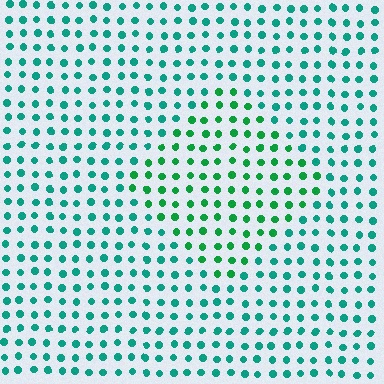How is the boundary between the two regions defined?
The boundary is defined purely by a slight shift in hue (about 30 degrees). Spacing, size, and orientation are identical on both sides.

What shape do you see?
I see a diamond.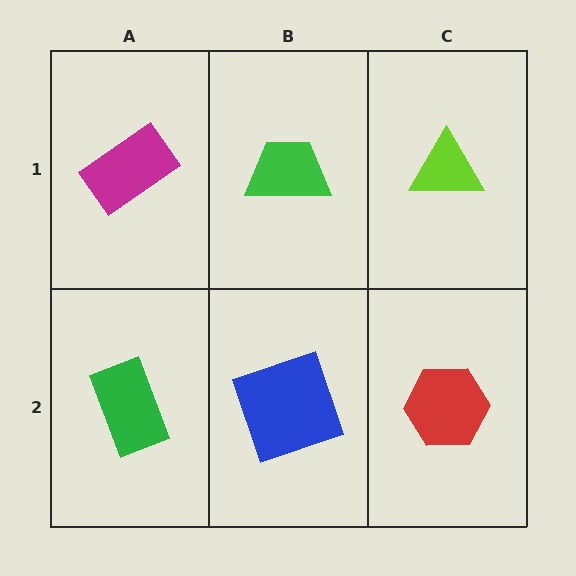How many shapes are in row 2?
3 shapes.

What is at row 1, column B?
A green trapezoid.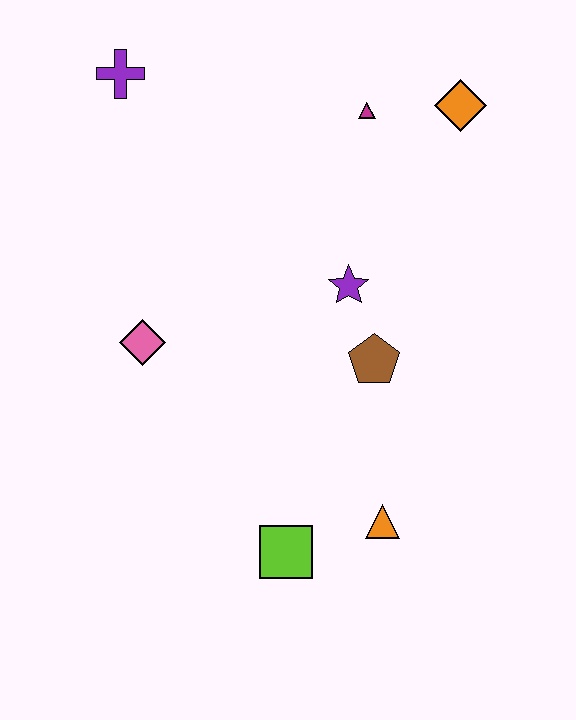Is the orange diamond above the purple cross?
No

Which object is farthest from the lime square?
The purple cross is farthest from the lime square.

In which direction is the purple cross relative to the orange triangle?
The purple cross is above the orange triangle.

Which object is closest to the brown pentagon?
The purple star is closest to the brown pentagon.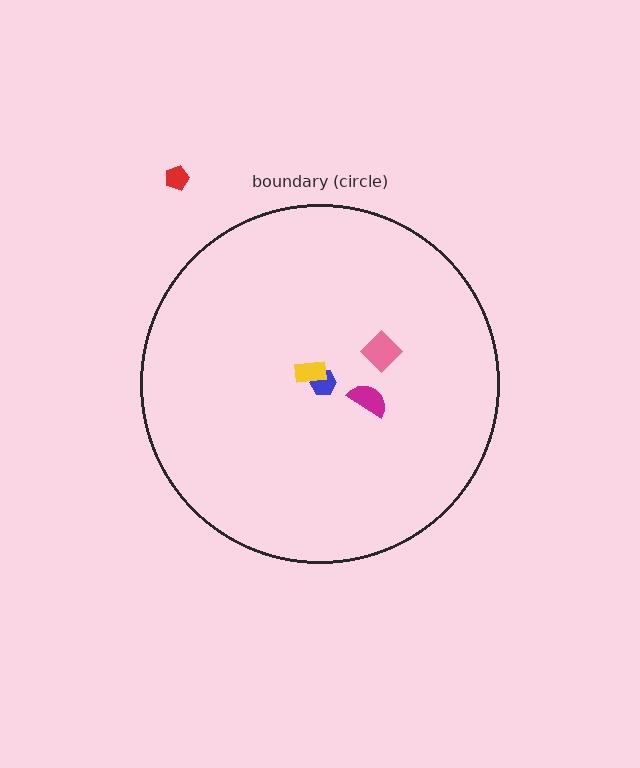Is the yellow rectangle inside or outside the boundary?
Inside.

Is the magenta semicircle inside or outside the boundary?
Inside.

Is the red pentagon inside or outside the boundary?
Outside.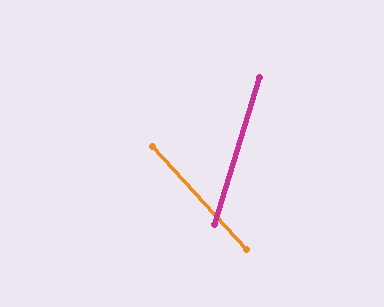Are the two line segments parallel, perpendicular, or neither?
Neither parallel nor perpendicular — they differ by about 59°.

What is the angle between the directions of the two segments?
Approximately 59 degrees.